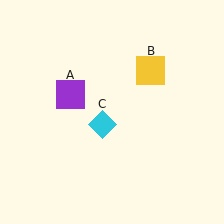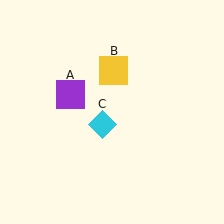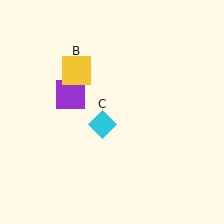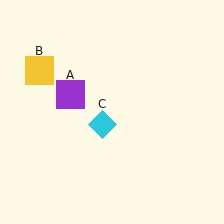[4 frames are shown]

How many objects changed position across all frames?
1 object changed position: yellow square (object B).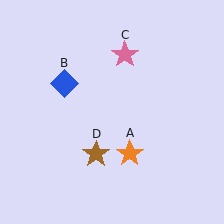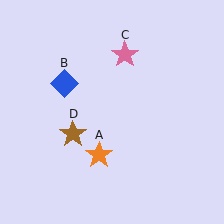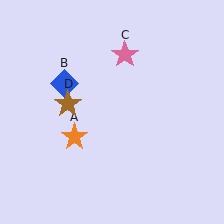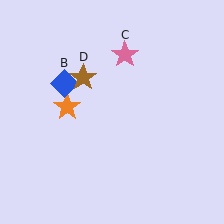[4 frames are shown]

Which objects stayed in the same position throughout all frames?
Blue diamond (object B) and pink star (object C) remained stationary.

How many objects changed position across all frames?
2 objects changed position: orange star (object A), brown star (object D).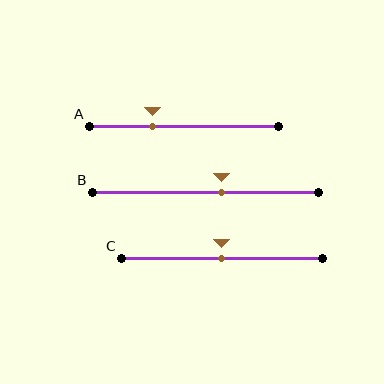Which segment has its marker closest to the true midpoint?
Segment C has its marker closest to the true midpoint.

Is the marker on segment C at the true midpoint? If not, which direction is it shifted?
Yes, the marker on segment C is at the true midpoint.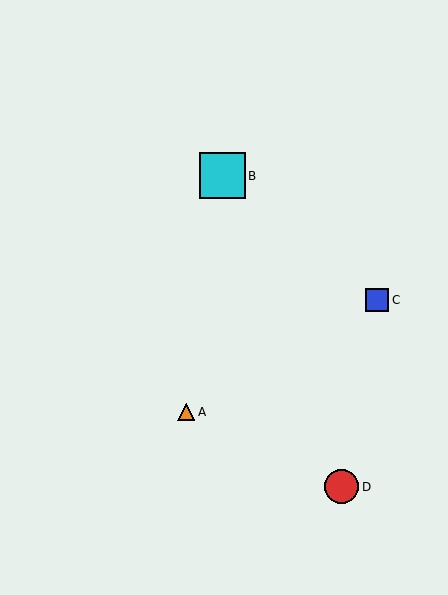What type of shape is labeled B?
Shape B is a cyan square.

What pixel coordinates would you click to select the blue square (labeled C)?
Click at (377, 300) to select the blue square C.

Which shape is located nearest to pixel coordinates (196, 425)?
The orange triangle (labeled A) at (186, 412) is nearest to that location.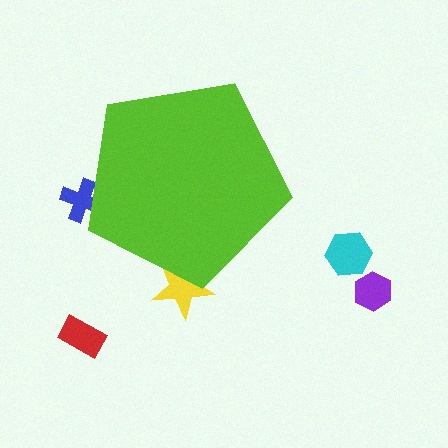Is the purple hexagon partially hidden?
No, the purple hexagon is fully visible.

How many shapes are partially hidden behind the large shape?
2 shapes are partially hidden.